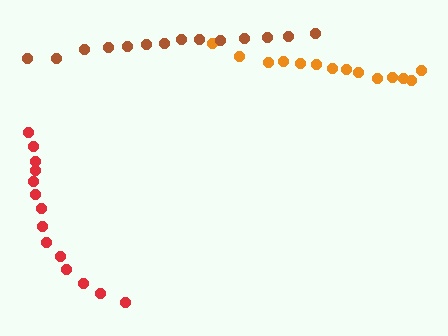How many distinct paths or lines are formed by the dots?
There are 3 distinct paths.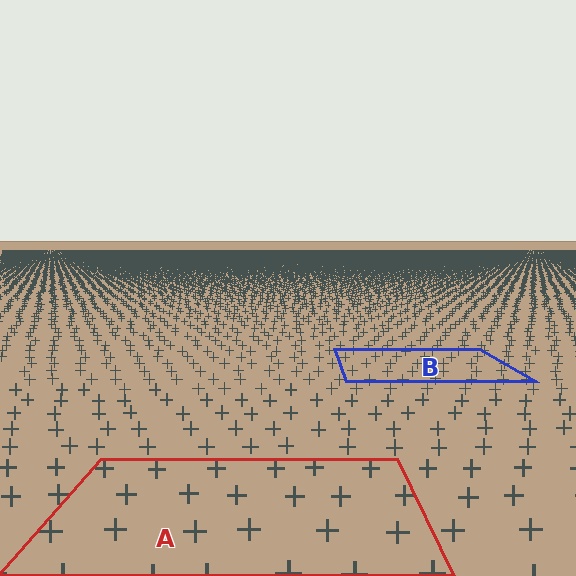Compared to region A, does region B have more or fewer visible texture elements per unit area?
Region B has more texture elements per unit area — they are packed more densely because it is farther away.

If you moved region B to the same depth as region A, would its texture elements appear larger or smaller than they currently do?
They would appear larger. At a closer depth, the same texture elements are projected at a bigger on-screen size.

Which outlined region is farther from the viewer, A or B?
Region B is farther from the viewer — the texture elements inside it appear smaller and more densely packed.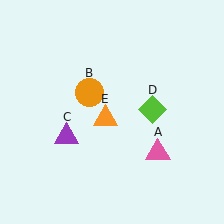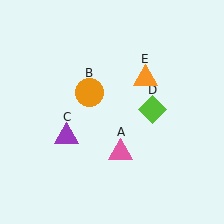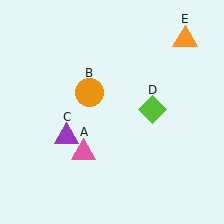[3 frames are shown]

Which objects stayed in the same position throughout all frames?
Orange circle (object B) and purple triangle (object C) and lime diamond (object D) remained stationary.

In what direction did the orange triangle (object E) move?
The orange triangle (object E) moved up and to the right.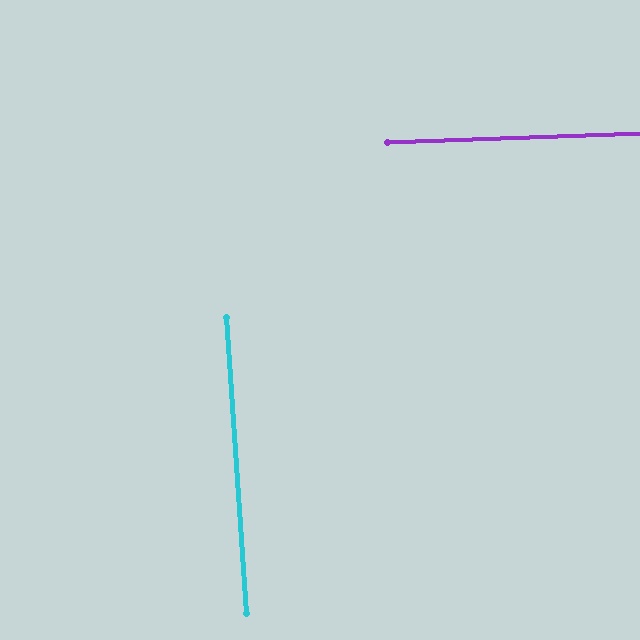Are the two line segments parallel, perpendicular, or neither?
Perpendicular — they meet at approximately 88°.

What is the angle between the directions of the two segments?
Approximately 88 degrees.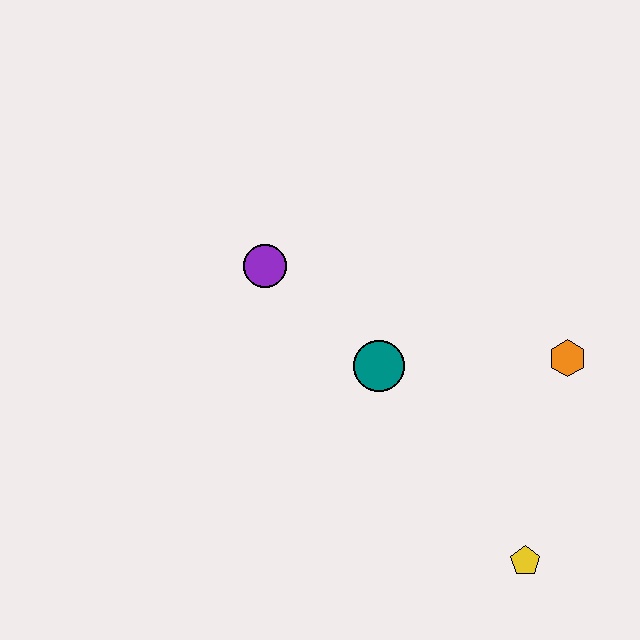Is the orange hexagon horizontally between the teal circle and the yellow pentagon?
No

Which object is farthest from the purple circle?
The yellow pentagon is farthest from the purple circle.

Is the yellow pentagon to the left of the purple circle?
No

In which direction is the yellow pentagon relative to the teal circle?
The yellow pentagon is below the teal circle.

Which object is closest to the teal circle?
The purple circle is closest to the teal circle.